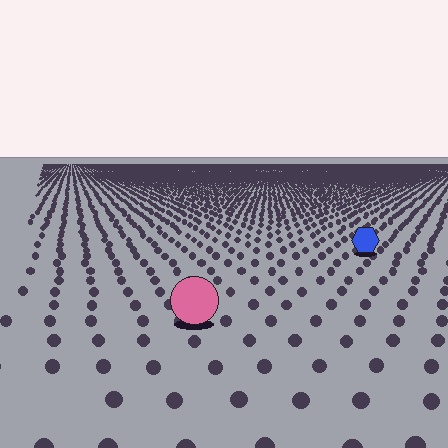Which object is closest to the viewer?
The pink circle is closest. The texture marks near it are larger and more spread out.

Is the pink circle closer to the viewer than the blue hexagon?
Yes. The pink circle is closer — you can tell from the texture gradient: the ground texture is coarser near it.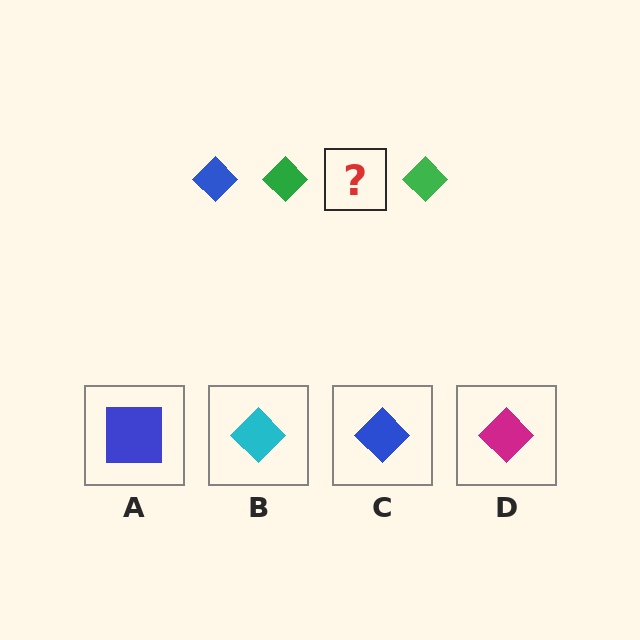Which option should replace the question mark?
Option C.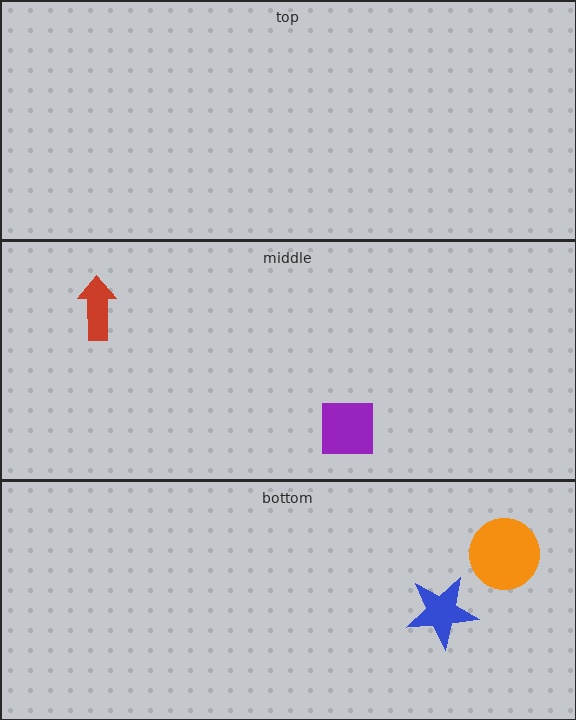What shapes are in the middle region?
The red arrow, the purple square.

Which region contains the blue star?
The bottom region.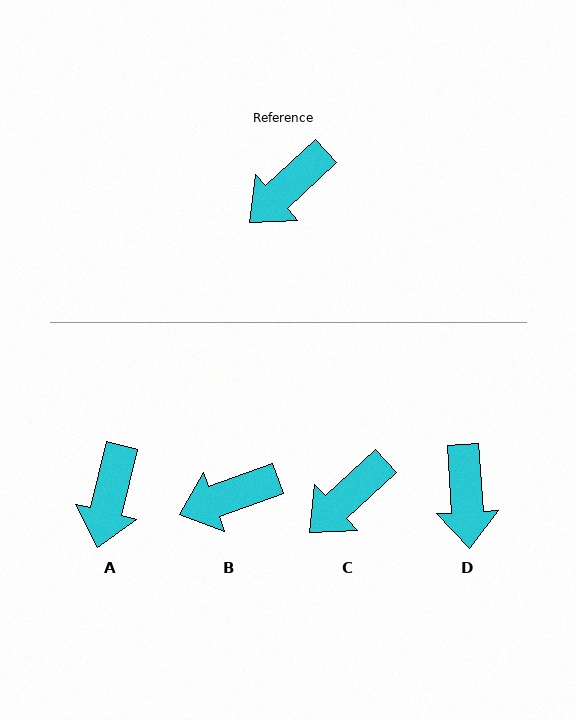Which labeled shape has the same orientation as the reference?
C.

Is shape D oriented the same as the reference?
No, it is off by about 50 degrees.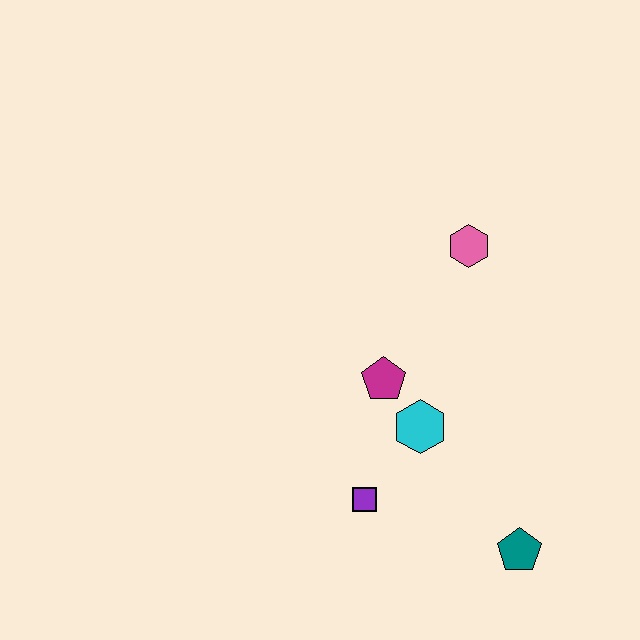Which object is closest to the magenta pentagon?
The cyan hexagon is closest to the magenta pentagon.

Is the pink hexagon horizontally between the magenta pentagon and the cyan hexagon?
No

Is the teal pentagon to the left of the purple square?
No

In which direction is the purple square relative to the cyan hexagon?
The purple square is below the cyan hexagon.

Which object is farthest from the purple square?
The pink hexagon is farthest from the purple square.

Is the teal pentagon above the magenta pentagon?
No